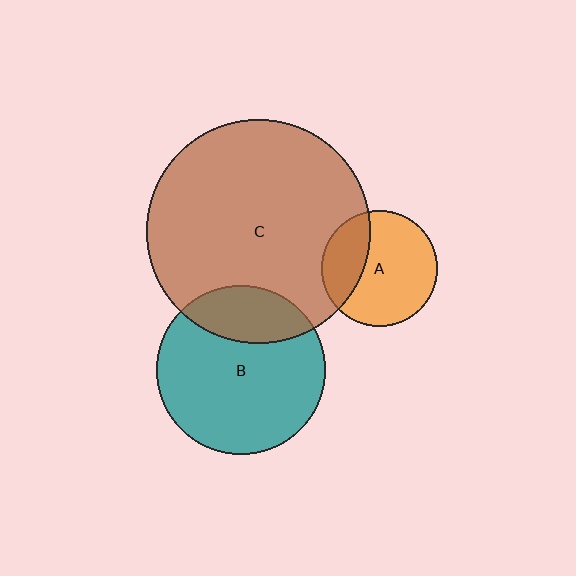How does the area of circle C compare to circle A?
Approximately 3.7 times.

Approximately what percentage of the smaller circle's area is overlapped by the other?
Approximately 25%.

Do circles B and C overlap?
Yes.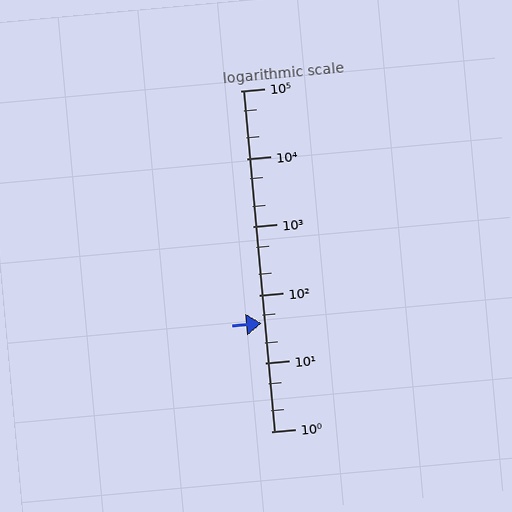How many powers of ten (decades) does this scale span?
The scale spans 5 decades, from 1 to 100000.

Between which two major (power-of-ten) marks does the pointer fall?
The pointer is between 10 and 100.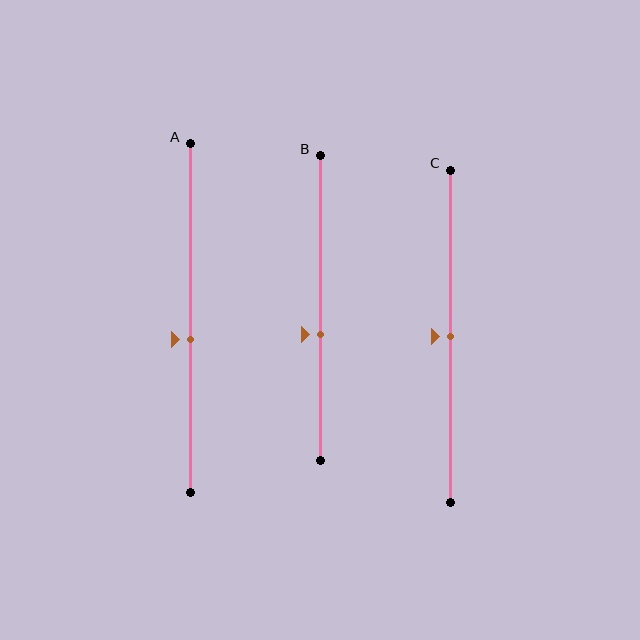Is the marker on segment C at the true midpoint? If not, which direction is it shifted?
Yes, the marker on segment C is at the true midpoint.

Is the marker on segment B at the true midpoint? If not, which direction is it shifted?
No, the marker on segment B is shifted downward by about 9% of the segment length.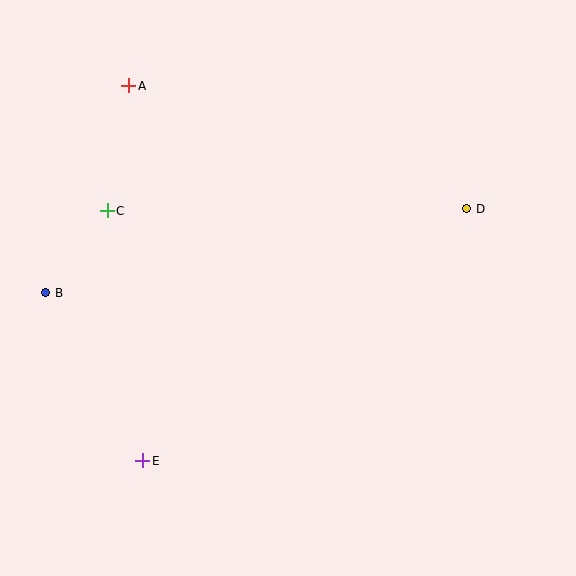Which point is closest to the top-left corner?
Point A is closest to the top-left corner.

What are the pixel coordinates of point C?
Point C is at (107, 211).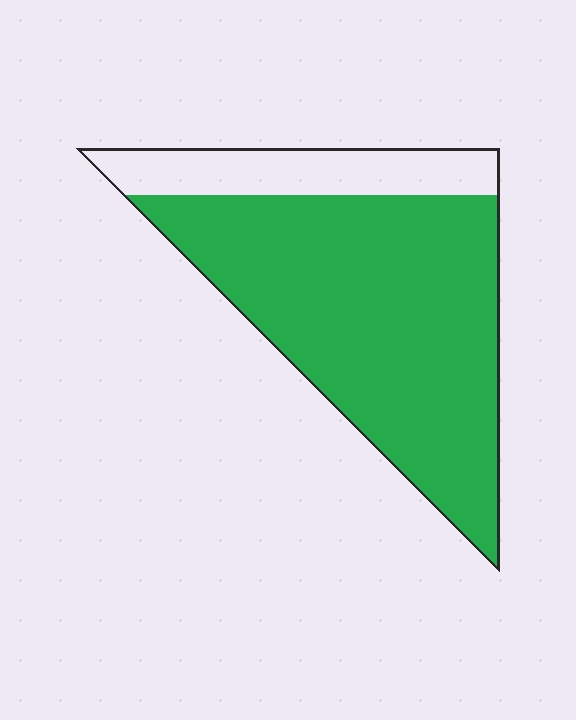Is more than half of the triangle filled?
Yes.